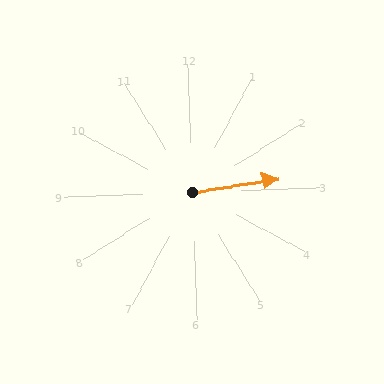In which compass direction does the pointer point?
East.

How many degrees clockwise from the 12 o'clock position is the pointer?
Approximately 83 degrees.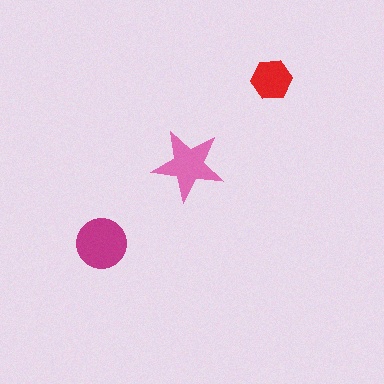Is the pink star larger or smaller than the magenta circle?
Smaller.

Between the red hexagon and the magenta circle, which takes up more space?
The magenta circle.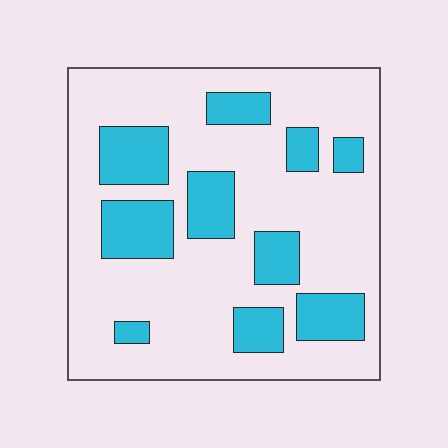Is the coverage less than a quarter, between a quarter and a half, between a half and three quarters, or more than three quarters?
Between a quarter and a half.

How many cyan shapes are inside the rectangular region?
10.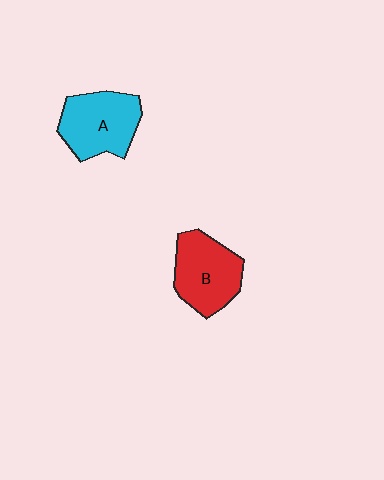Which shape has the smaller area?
Shape B (red).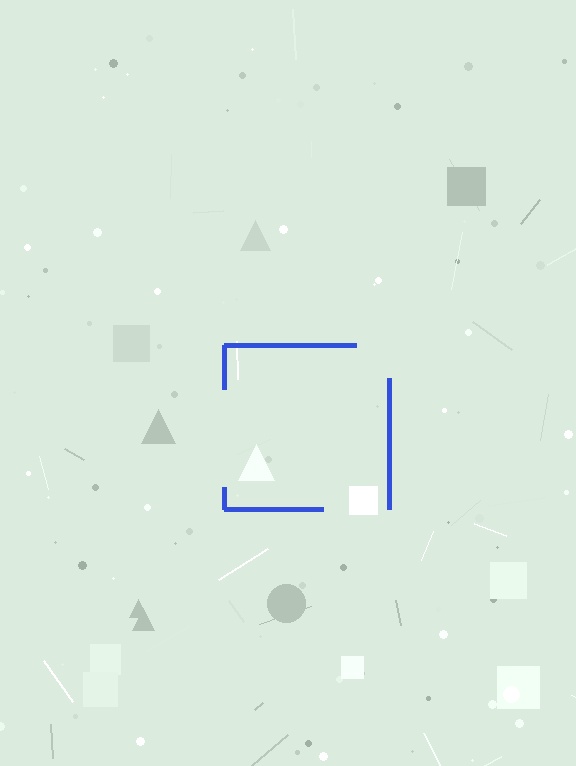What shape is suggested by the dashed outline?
The dashed outline suggests a square.